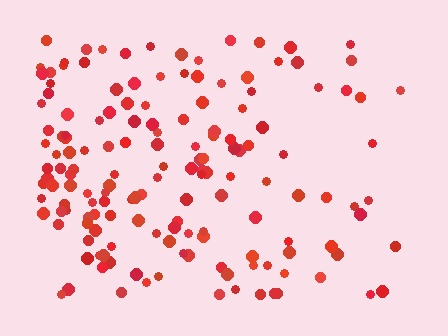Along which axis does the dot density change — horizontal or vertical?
Horizontal.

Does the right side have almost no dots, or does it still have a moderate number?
Still a moderate number, just noticeably fewer than the left.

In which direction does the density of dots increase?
From right to left, with the left side densest.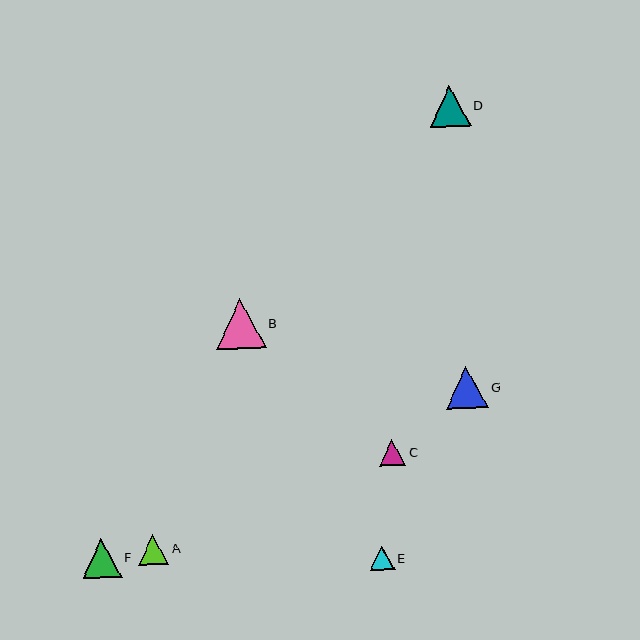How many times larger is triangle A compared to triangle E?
Triangle A is approximately 1.2 times the size of triangle E.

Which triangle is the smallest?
Triangle E is the smallest with a size of approximately 25 pixels.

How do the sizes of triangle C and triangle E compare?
Triangle C and triangle E are approximately the same size.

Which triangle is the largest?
Triangle B is the largest with a size of approximately 50 pixels.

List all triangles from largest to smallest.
From largest to smallest: B, G, D, F, A, C, E.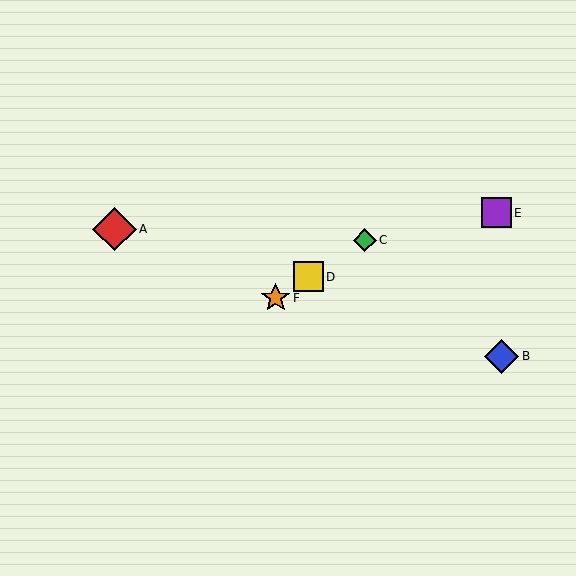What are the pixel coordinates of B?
Object B is at (502, 356).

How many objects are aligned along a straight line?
3 objects (C, D, F) are aligned along a straight line.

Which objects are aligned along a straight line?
Objects C, D, F are aligned along a straight line.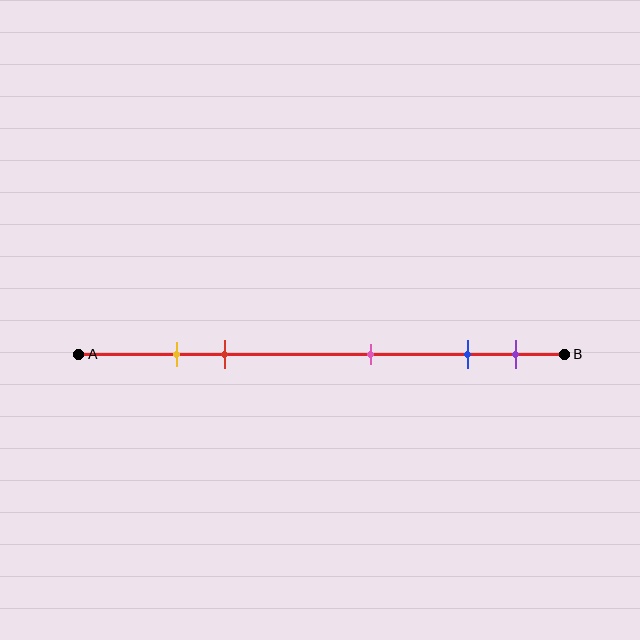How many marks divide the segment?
There are 5 marks dividing the segment.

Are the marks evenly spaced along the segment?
No, the marks are not evenly spaced.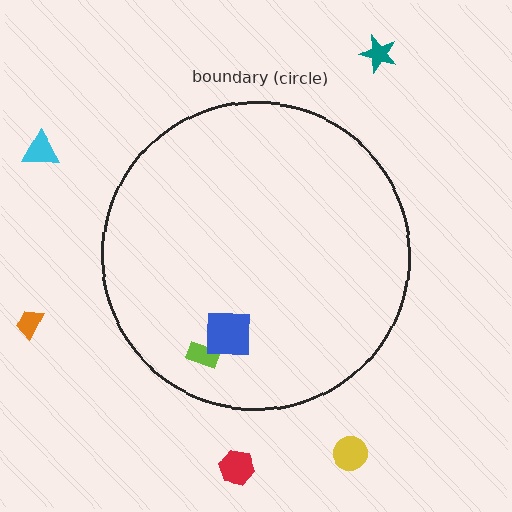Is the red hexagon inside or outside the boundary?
Outside.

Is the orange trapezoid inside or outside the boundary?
Outside.